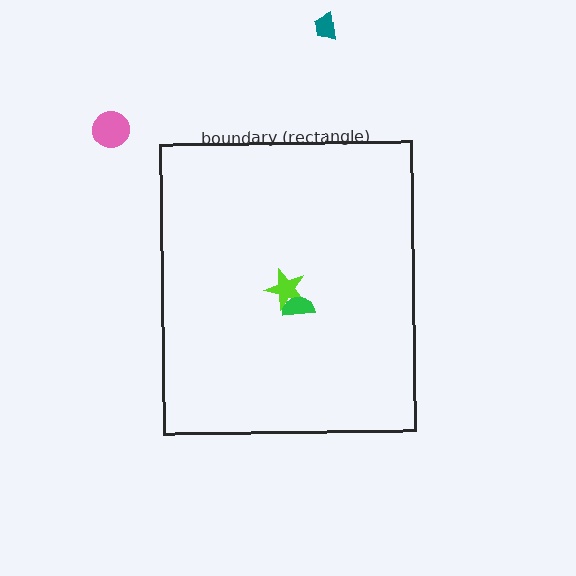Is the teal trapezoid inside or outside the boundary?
Outside.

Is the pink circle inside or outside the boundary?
Outside.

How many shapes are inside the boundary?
2 inside, 2 outside.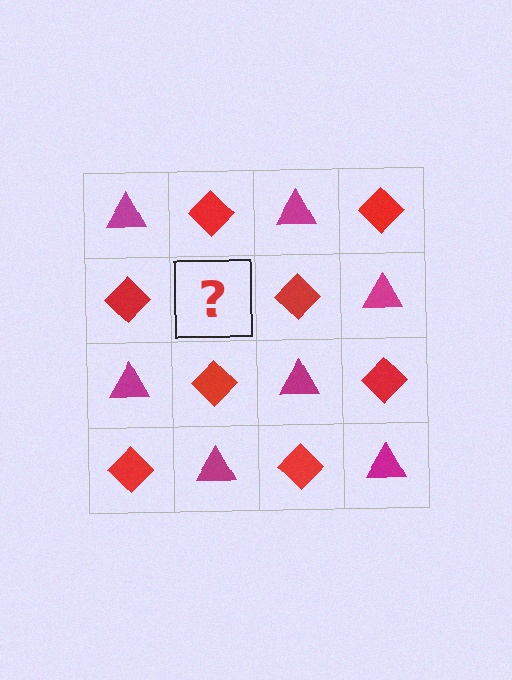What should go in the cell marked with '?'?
The missing cell should contain a magenta triangle.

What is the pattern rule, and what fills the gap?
The rule is that it alternates magenta triangle and red diamond in a checkerboard pattern. The gap should be filled with a magenta triangle.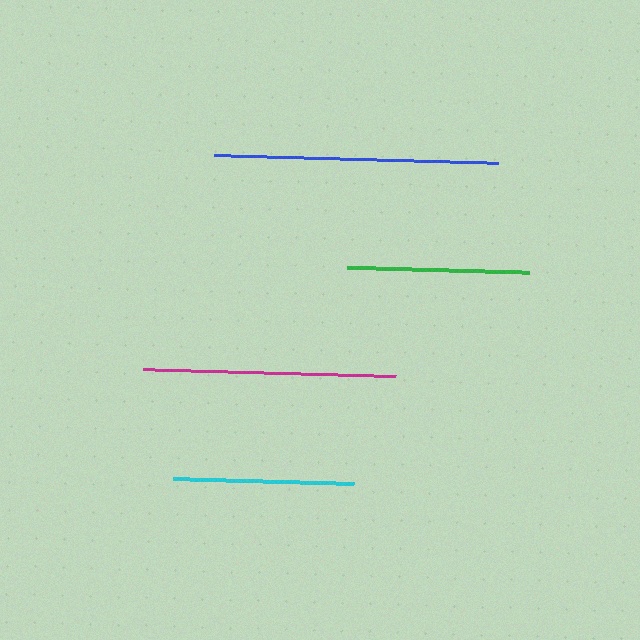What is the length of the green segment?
The green segment is approximately 182 pixels long.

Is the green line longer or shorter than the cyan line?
The green line is longer than the cyan line.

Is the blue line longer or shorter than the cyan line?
The blue line is longer than the cyan line.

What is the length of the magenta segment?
The magenta segment is approximately 253 pixels long.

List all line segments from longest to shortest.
From longest to shortest: blue, magenta, green, cyan.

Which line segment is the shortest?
The cyan line is the shortest at approximately 181 pixels.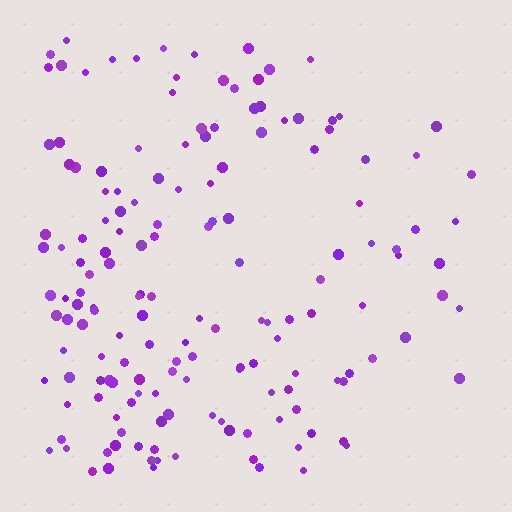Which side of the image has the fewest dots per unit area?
The right.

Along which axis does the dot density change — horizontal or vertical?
Horizontal.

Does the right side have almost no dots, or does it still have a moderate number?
Still a moderate number, just noticeably fewer than the left.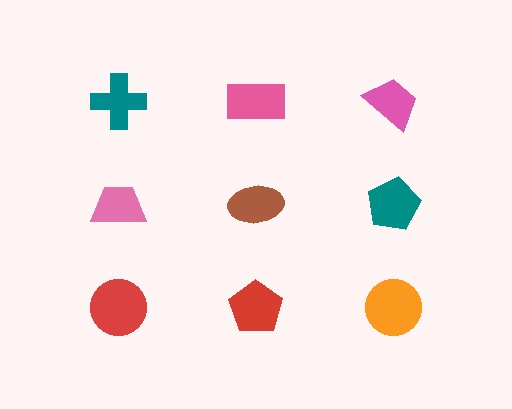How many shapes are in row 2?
3 shapes.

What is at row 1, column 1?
A teal cross.